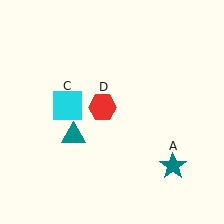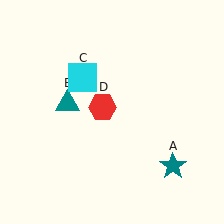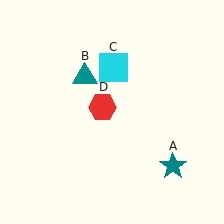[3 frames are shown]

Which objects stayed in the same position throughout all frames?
Teal star (object A) and red hexagon (object D) remained stationary.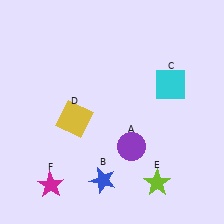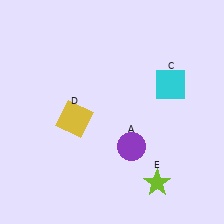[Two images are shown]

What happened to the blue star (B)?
The blue star (B) was removed in Image 2. It was in the bottom-left area of Image 1.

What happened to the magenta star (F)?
The magenta star (F) was removed in Image 2. It was in the bottom-left area of Image 1.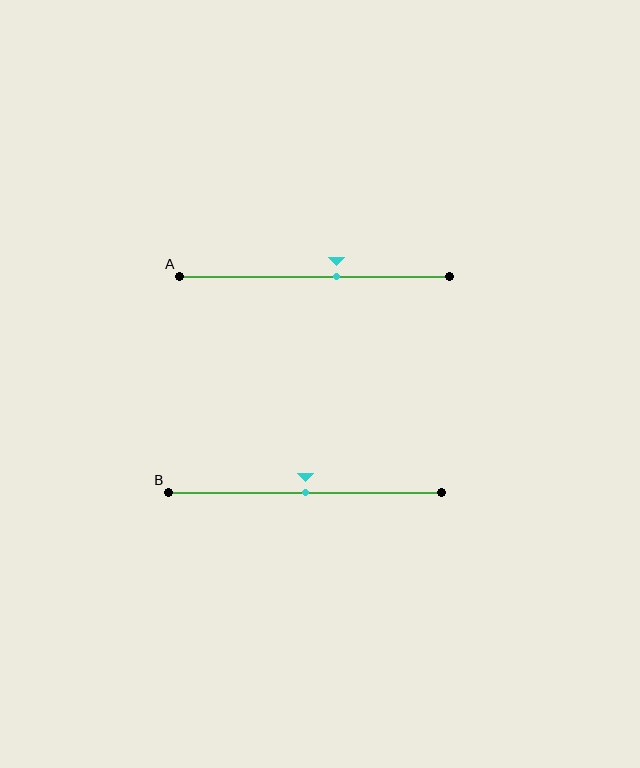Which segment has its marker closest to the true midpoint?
Segment B has its marker closest to the true midpoint.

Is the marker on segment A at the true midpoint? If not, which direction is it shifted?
No, the marker on segment A is shifted to the right by about 8% of the segment length.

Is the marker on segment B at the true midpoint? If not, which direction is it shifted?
Yes, the marker on segment B is at the true midpoint.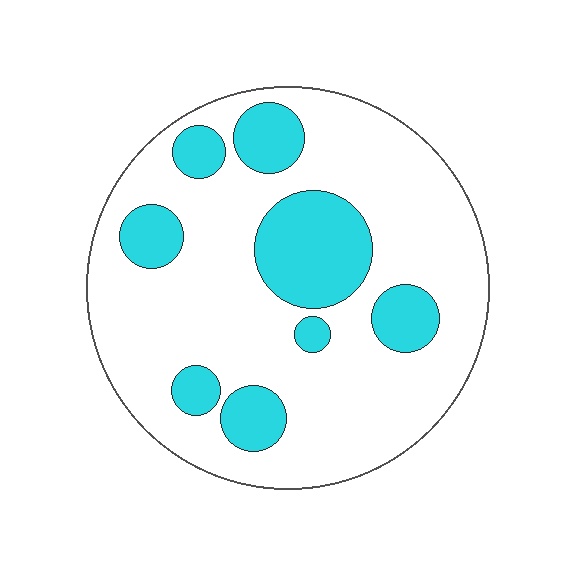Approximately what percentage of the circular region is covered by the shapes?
Approximately 25%.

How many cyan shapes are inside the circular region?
8.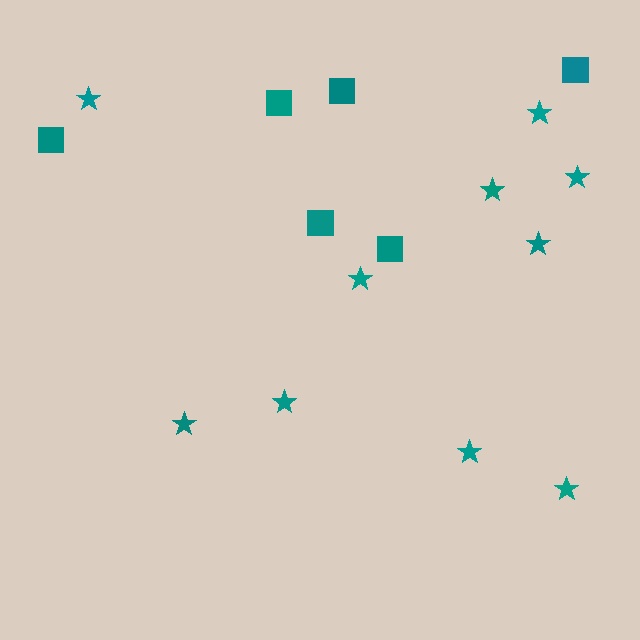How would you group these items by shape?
There are 2 groups: one group of squares (6) and one group of stars (10).